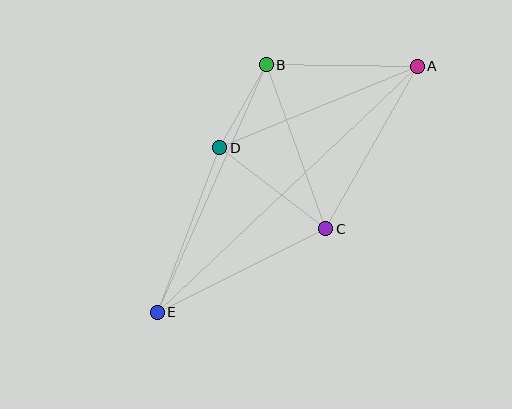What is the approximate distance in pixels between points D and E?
The distance between D and E is approximately 176 pixels.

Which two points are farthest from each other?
Points A and E are farthest from each other.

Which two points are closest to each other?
Points B and D are closest to each other.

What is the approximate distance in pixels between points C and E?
The distance between C and E is approximately 188 pixels.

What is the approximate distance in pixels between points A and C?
The distance between A and C is approximately 187 pixels.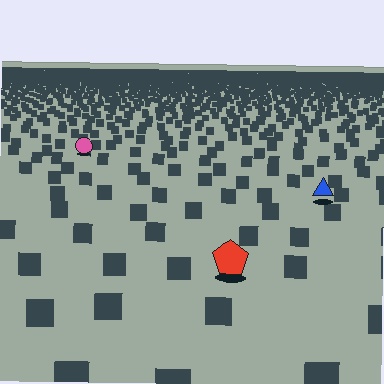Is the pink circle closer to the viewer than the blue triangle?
No. The blue triangle is closer — you can tell from the texture gradient: the ground texture is coarser near it.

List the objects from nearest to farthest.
From nearest to farthest: the red pentagon, the blue triangle, the pink circle.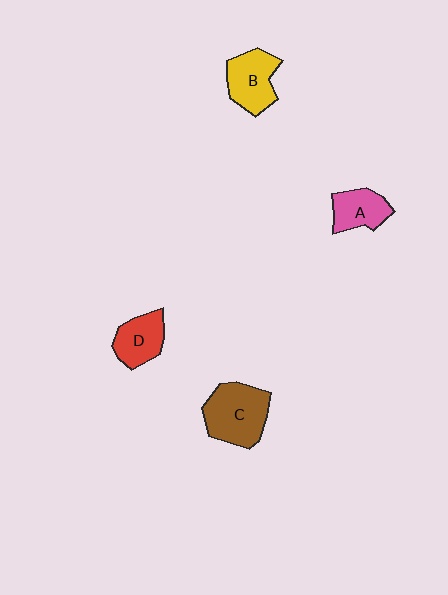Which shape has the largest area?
Shape C (brown).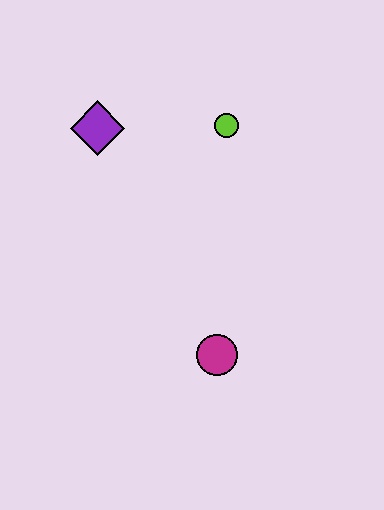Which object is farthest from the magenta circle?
The purple diamond is farthest from the magenta circle.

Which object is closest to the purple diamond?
The lime circle is closest to the purple diamond.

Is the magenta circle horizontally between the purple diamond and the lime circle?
Yes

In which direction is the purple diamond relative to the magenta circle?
The purple diamond is above the magenta circle.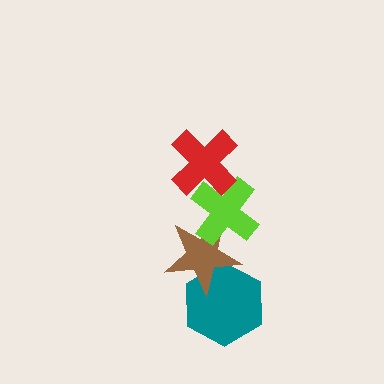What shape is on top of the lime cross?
The red cross is on top of the lime cross.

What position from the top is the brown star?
The brown star is 3rd from the top.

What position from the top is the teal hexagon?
The teal hexagon is 4th from the top.